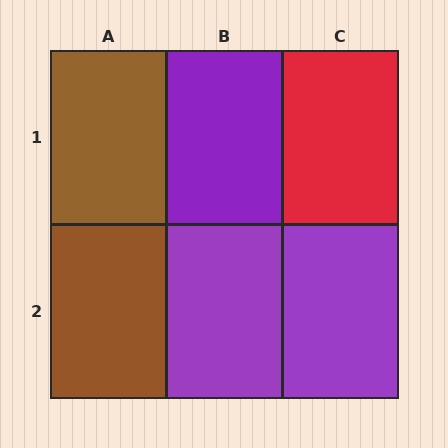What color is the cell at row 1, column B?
Purple.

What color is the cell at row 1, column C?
Red.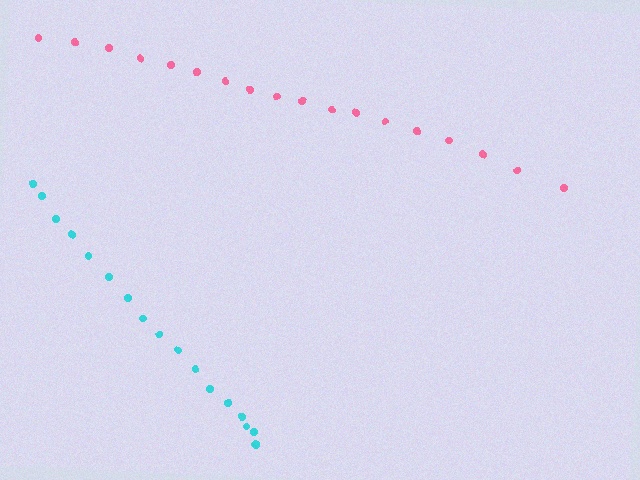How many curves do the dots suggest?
There are 2 distinct paths.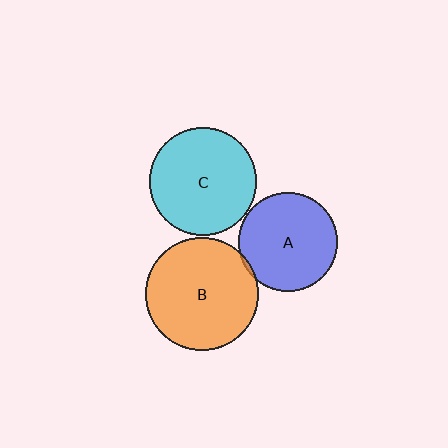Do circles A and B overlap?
Yes.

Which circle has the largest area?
Circle B (orange).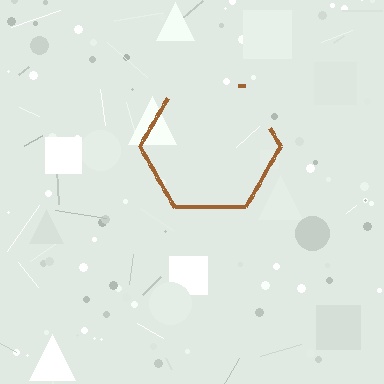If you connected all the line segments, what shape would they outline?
They would outline a hexagon.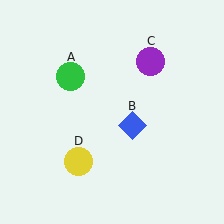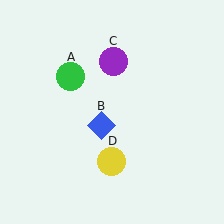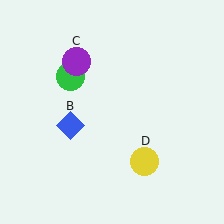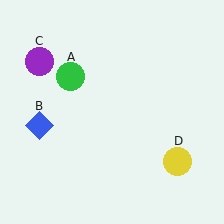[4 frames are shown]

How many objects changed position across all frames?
3 objects changed position: blue diamond (object B), purple circle (object C), yellow circle (object D).